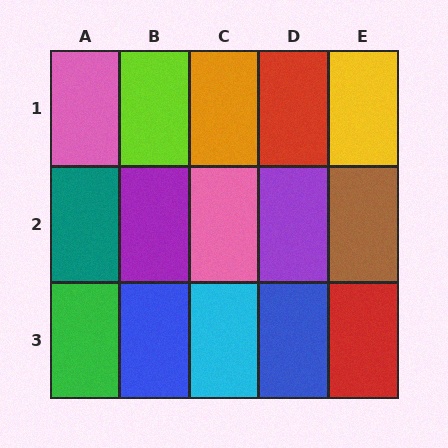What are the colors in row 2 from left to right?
Teal, purple, pink, purple, brown.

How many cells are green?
1 cell is green.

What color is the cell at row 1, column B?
Lime.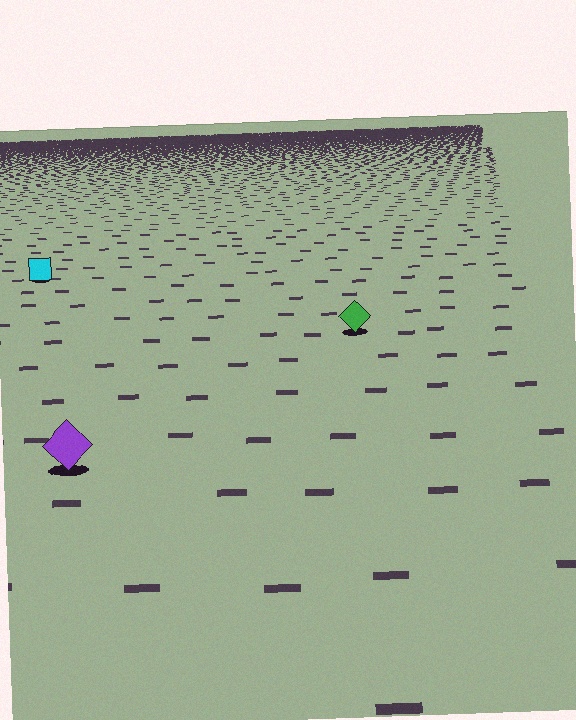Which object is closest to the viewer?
The purple diamond is closest. The texture marks near it are larger and more spread out.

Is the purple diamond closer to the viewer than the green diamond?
Yes. The purple diamond is closer — you can tell from the texture gradient: the ground texture is coarser near it.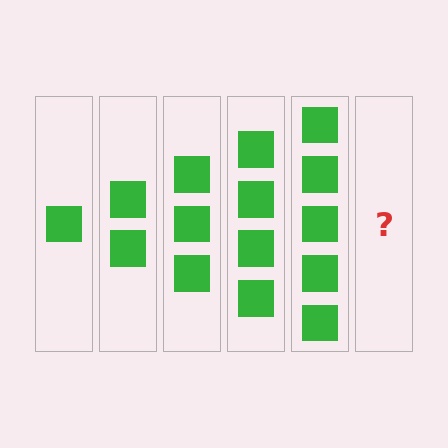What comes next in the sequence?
The next element should be 6 squares.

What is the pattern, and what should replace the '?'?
The pattern is that each step adds one more square. The '?' should be 6 squares.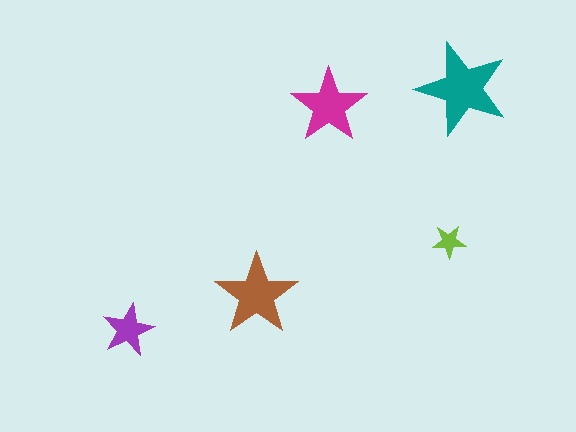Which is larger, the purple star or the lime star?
The purple one.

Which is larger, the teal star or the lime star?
The teal one.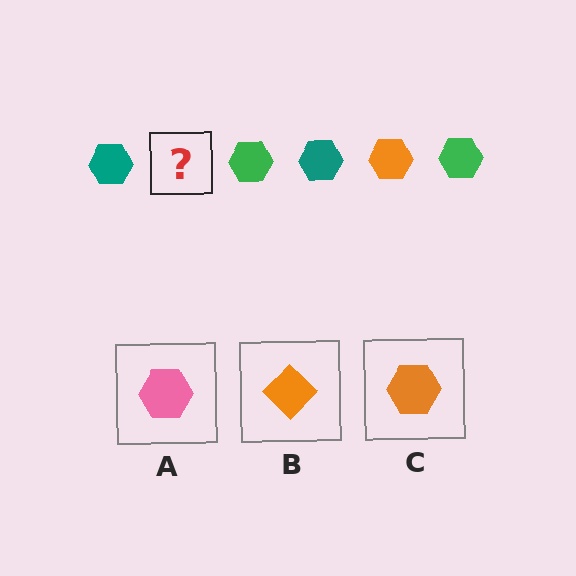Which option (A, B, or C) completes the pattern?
C.